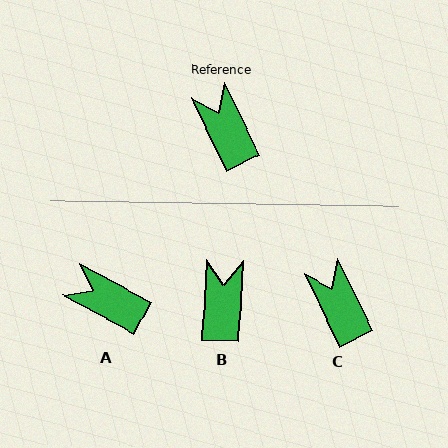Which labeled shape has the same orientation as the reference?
C.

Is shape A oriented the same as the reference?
No, it is off by about 36 degrees.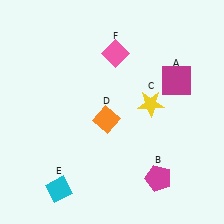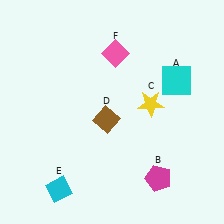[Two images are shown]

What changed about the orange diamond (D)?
In Image 1, D is orange. In Image 2, it changed to brown.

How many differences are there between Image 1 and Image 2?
There are 2 differences between the two images.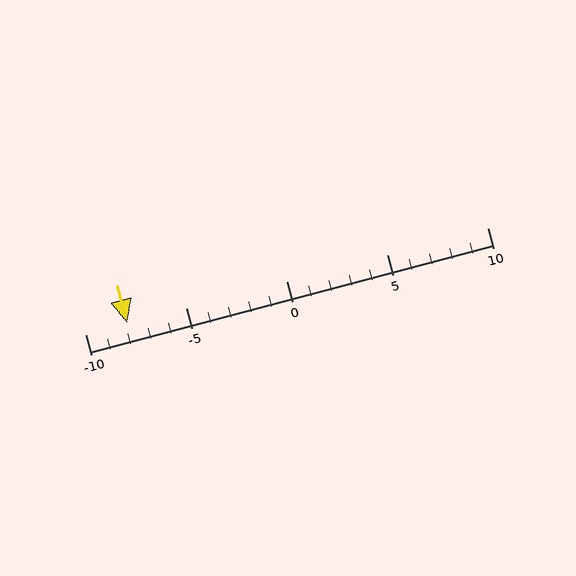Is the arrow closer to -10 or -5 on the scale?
The arrow is closer to -10.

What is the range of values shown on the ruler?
The ruler shows values from -10 to 10.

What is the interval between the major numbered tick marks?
The major tick marks are spaced 5 units apart.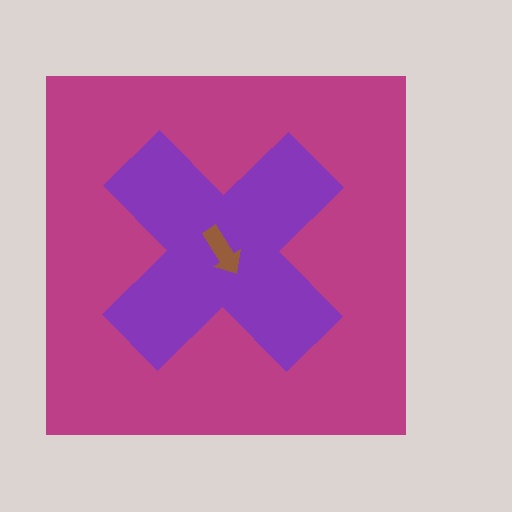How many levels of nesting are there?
3.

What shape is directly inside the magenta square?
The purple cross.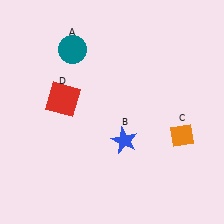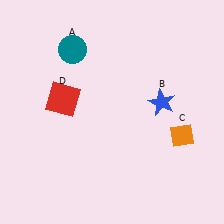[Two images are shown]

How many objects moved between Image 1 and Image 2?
1 object moved between the two images.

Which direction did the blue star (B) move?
The blue star (B) moved up.